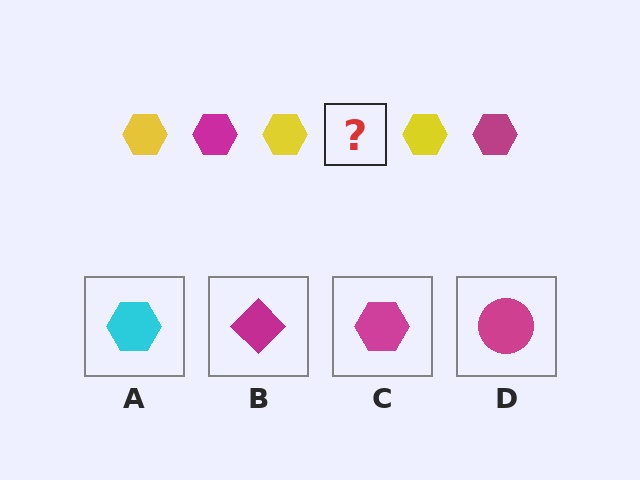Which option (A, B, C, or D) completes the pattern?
C.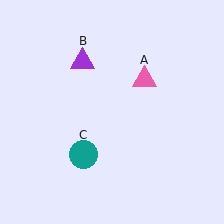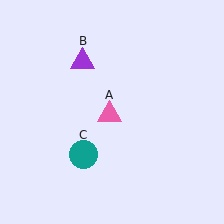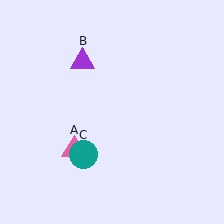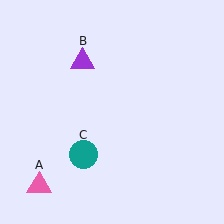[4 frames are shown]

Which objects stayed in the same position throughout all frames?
Purple triangle (object B) and teal circle (object C) remained stationary.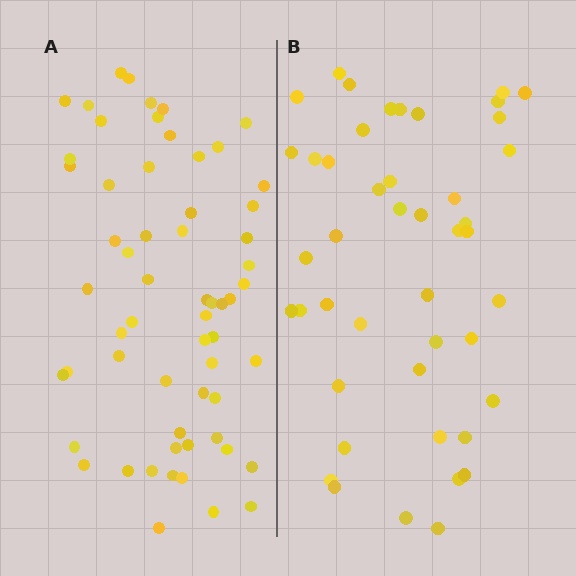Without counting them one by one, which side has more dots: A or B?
Region A (the left region) has more dots.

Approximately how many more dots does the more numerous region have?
Region A has approximately 15 more dots than region B.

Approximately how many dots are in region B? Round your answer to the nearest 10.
About 40 dots. (The exact count is 45, which rounds to 40.)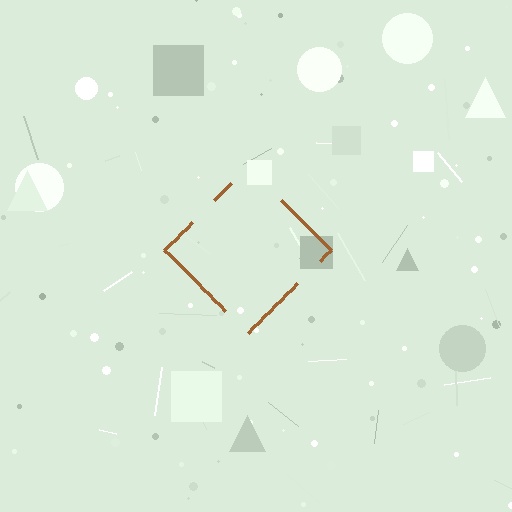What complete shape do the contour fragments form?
The contour fragments form a diamond.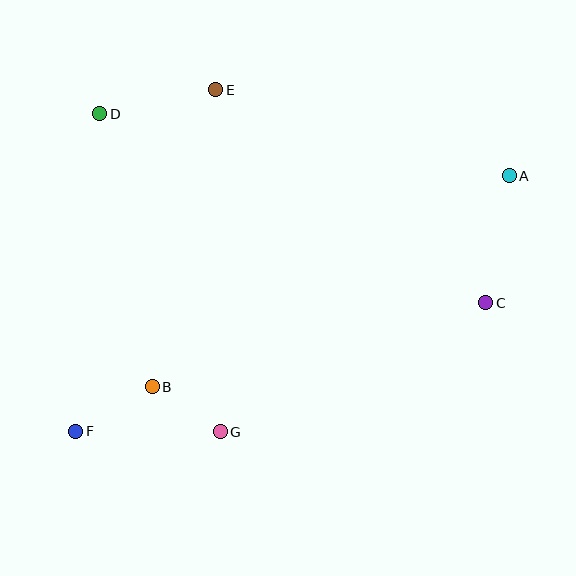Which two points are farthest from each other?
Points A and F are farthest from each other.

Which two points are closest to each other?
Points B and G are closest to each other.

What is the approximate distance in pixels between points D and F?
The distance between D and F is approximately 318 pixels.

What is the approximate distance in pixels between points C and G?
The distance between C and G is approximately 295 pixels.